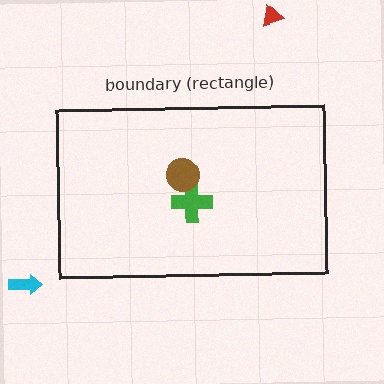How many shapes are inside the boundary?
2 inside, 2 outside.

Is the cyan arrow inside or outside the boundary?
Outside.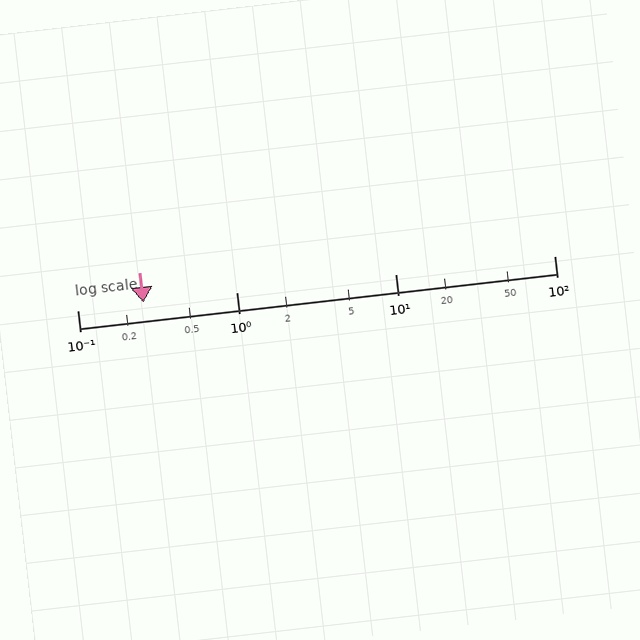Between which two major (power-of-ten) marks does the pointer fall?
The pointer is between 0.1 and 1.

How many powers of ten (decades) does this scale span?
The scale spans 3 decades, from 0.1 to 100.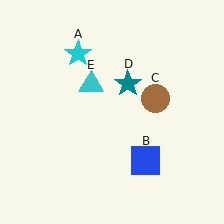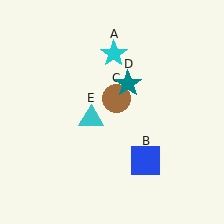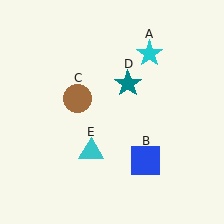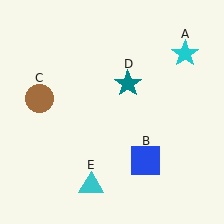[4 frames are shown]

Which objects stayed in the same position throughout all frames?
Blue square (object B) and teal star (object D) remained stationary.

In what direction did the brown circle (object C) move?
The brown circle (object C) moved left.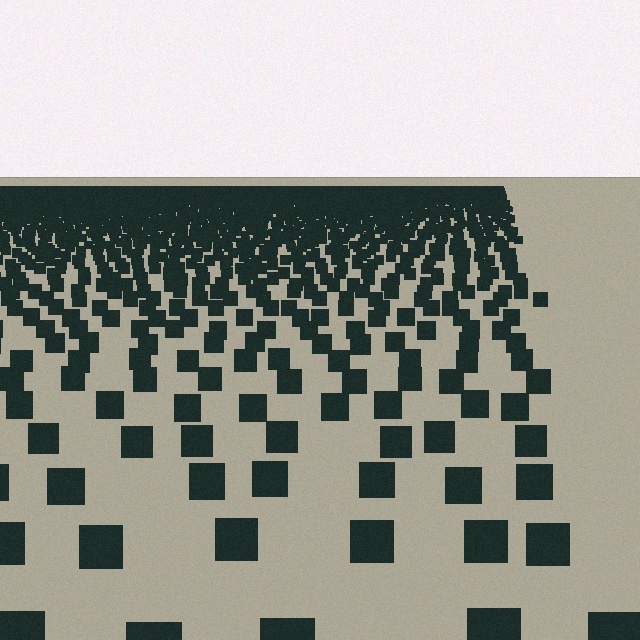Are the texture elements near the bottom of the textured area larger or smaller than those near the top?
Larger. Near the bottom, elements are closer to the viewer and appear at a bigger on-screen size.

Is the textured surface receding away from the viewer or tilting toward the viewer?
The surface is receding away from the viewer. Texture elements get smaller and denser toward the top.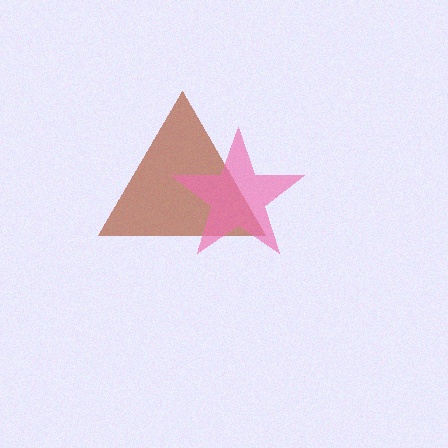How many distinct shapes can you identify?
There are 2 distinct shapes: a brown triangle, a pink star.